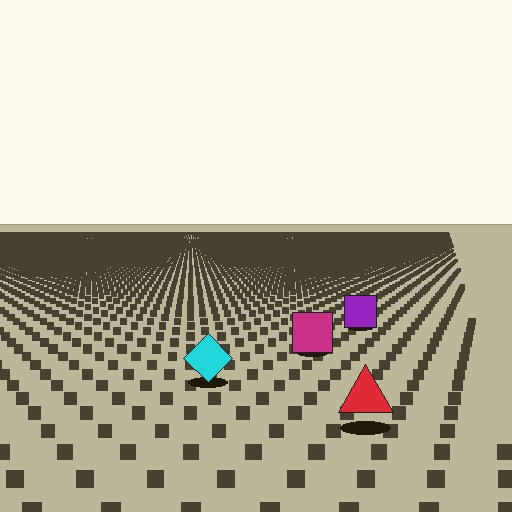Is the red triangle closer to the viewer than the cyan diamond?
Yes. The red triangle is closer — you can tell from the texture gradient: the ground texture is coarser near it.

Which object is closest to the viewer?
The red triangle is closest. The texture marks near it are larger and more spread out.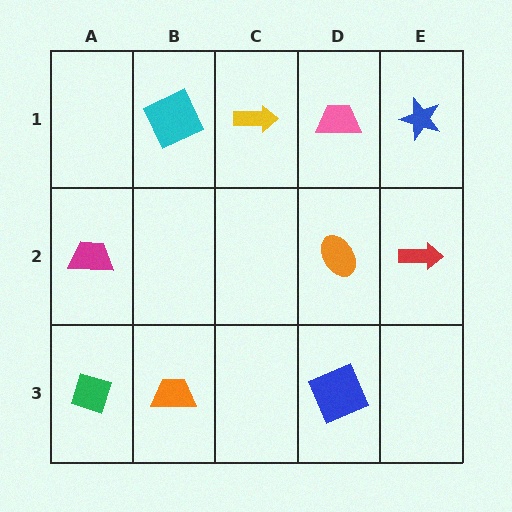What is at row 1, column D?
A pink trapezoid.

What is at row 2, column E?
A red arrow.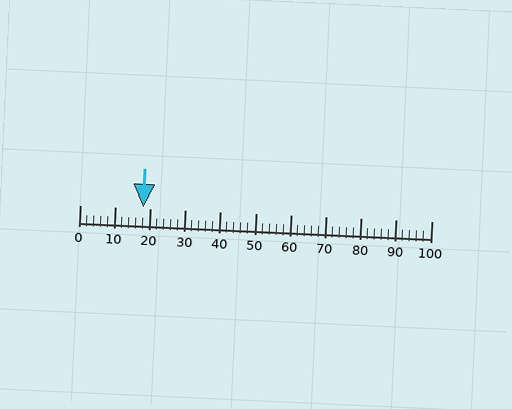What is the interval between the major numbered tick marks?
The major tick marks are spaced 10 units apart.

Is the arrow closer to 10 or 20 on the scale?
The arrow is closer to 20.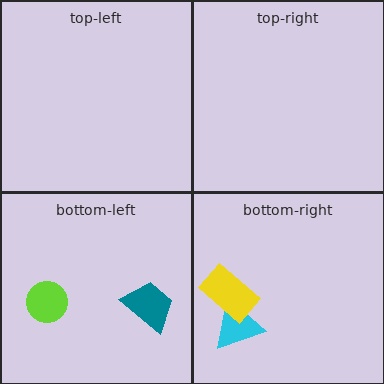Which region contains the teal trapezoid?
The bottom-left region.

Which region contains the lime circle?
The bottom-left region.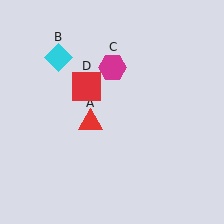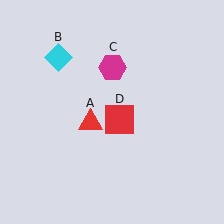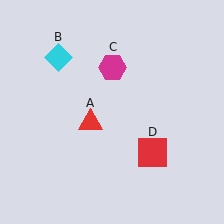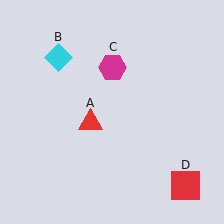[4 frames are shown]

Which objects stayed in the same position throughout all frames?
Red triangle (object A) and cyan diamond (object B) and magenta hexagon (object C) remained stationary.